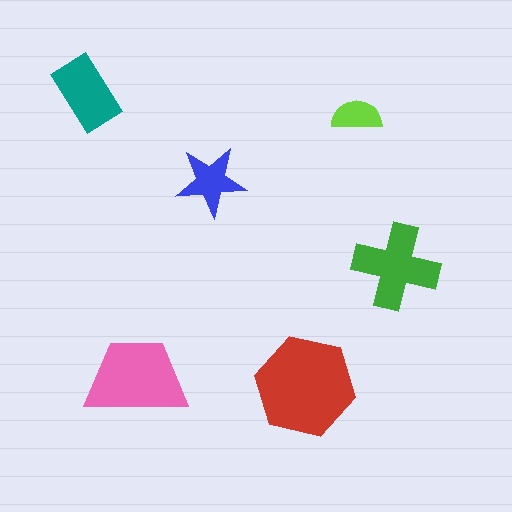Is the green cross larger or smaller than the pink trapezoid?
Smaller.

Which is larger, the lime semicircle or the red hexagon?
The red hexagon.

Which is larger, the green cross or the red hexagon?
The red hexagon.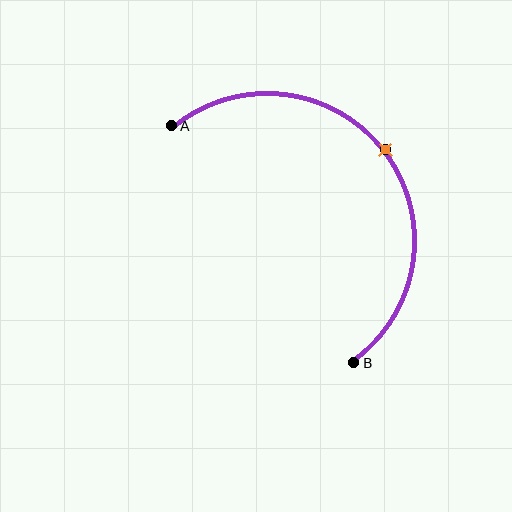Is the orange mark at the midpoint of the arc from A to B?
Yes. The orange mark lies on the arc at equal arc-length from both A and B — it is the arc midpoint.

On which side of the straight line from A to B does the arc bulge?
The arc bulges above and to the right of the straight line connecting A and B.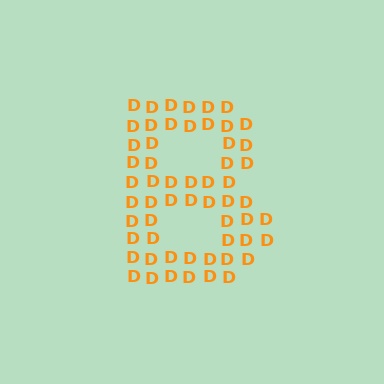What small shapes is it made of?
It is made of small letter D's.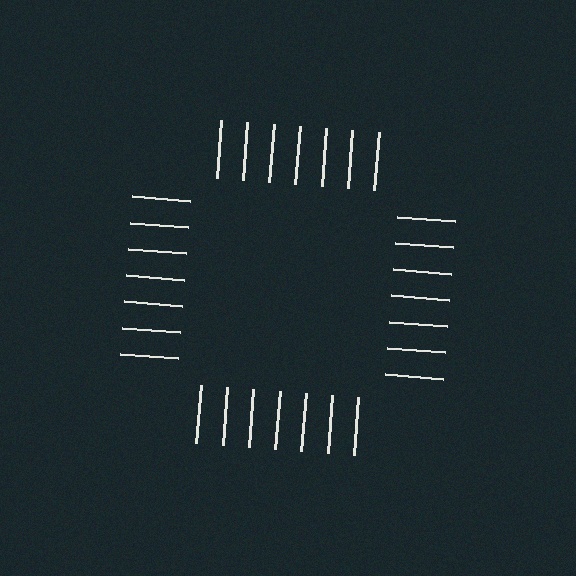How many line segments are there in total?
28 — 7 along each of the 4 edges.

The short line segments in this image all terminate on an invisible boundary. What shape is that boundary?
An illusory square — the line segments terminate on its edges but no continuous stroke is drawn.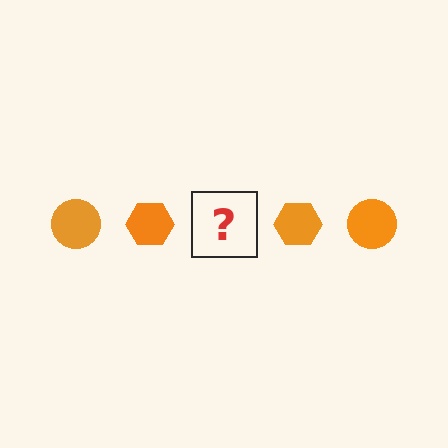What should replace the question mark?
The question mark should be replaced with an orange circle.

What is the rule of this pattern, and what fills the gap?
The rule is that the pattern cycles through circle, hexagon shapes in orange. The gap should be filled with an orange circle.